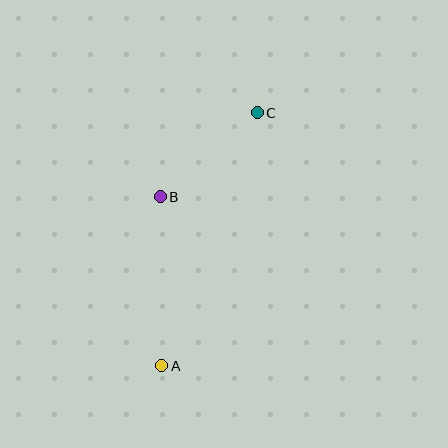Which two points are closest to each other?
Points B and C are closest to each other.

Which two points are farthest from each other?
Points A and C are farthest from each other.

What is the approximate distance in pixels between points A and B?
The distance between A and B is approximately 169 pixels.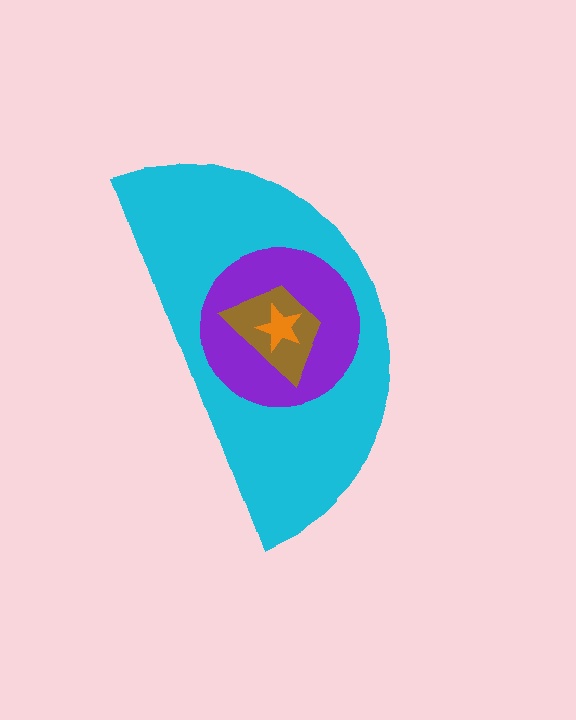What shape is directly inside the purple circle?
The brown trapezoid.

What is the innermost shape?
The orange star.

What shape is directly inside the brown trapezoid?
The orange star.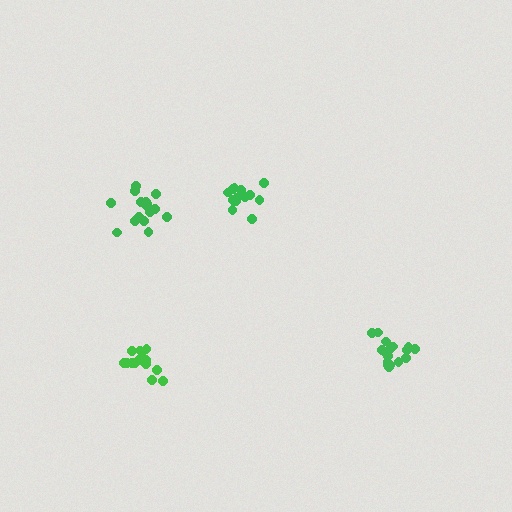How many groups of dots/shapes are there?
There are 4 groups.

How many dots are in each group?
Group 1: 14 dots, Group 2: 17 dots, Group 3: 14 dots, Group 4: 16 dots (61 total).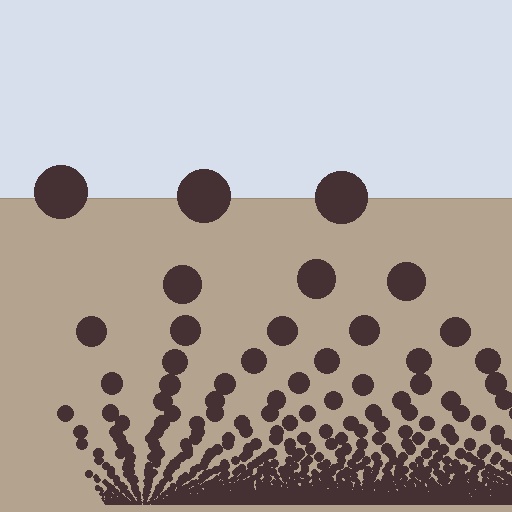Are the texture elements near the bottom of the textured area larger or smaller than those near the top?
Smaller. The gradient is inverted — elements near the bottom are smaller and denser.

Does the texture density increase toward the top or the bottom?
Density increases toward the bottom.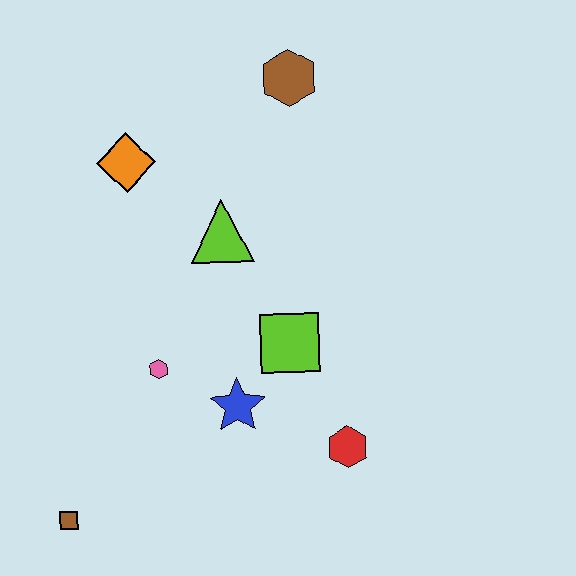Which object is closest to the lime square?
The blue star is closest to the lime square.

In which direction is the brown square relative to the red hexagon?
The brown square is to the left of the red hexagon.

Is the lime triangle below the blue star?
No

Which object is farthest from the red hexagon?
The brown hexagon is farthest from the red hexagon.